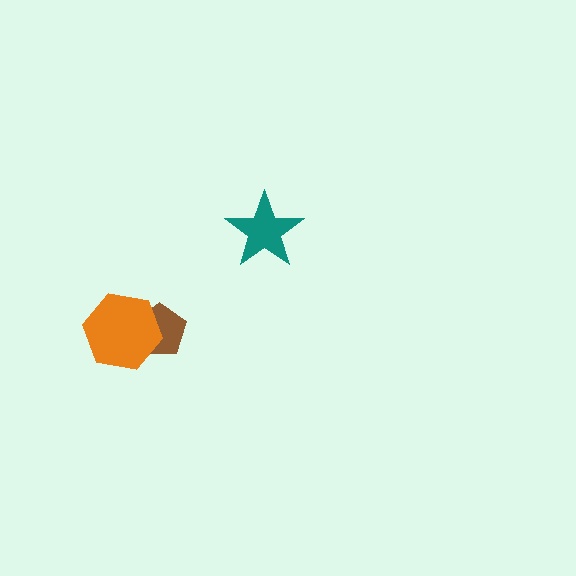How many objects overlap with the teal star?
0 objects overlap with the teal star.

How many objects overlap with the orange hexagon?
1 object overlaps with the orange hexagon.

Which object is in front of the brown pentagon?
The orange hexagon is in front of the brown pentagon.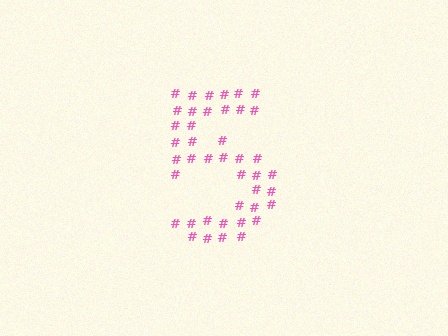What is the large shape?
The large shape is the digit 5.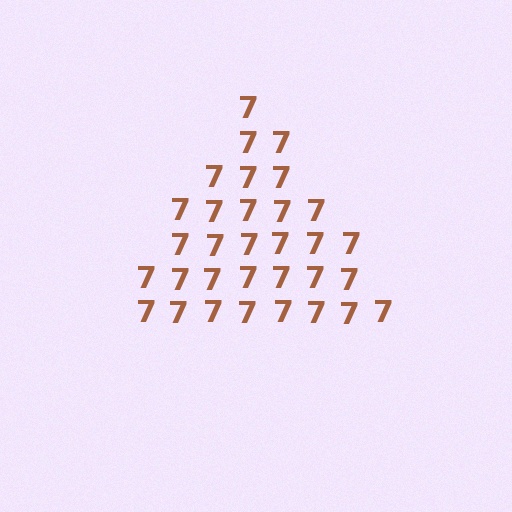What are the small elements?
The small elements are digit 7's.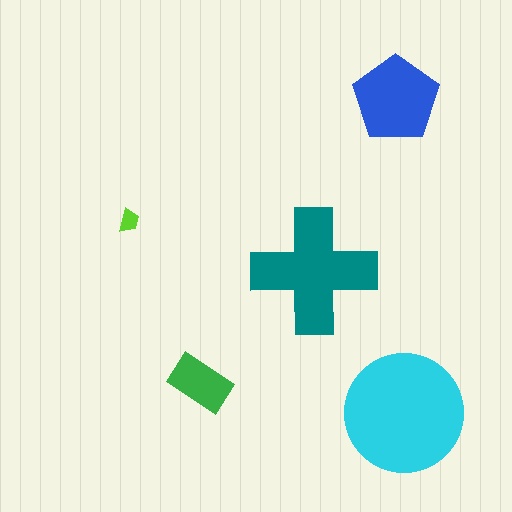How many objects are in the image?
There are 5 objects in the image.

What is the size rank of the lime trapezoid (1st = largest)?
5th.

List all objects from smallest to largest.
The lime trapezoid, the green rectangle, the blue pentagon, the teal cross, the cyan circle.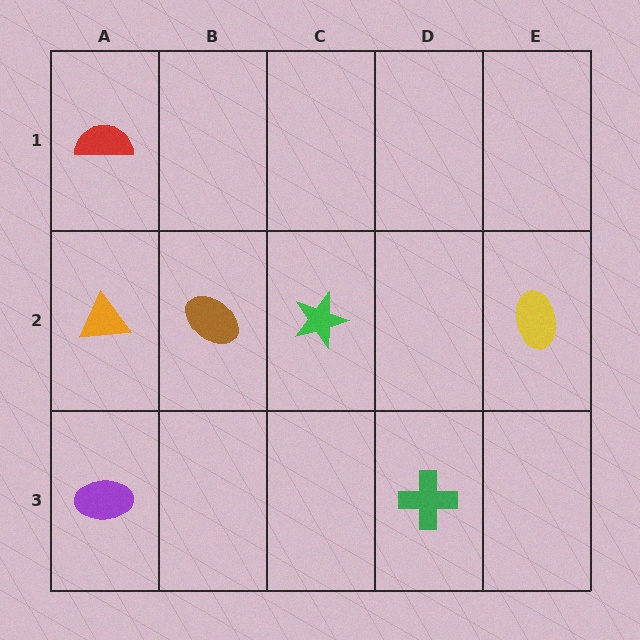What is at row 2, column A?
An orange triangle.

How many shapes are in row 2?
4 shapes.